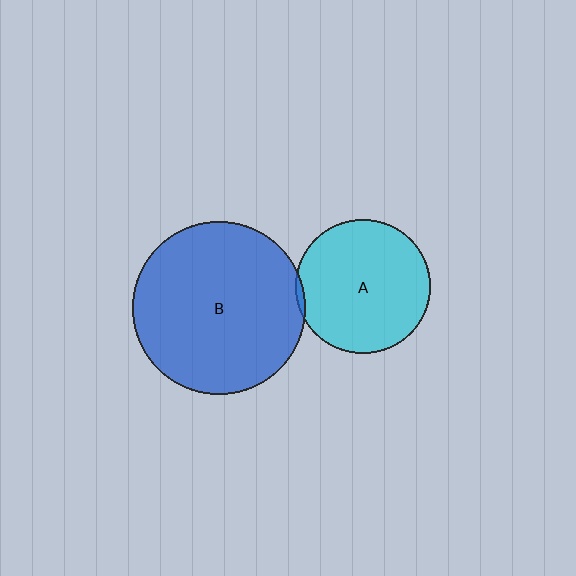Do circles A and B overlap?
Yes.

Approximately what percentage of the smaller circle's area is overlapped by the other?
Approximately 5%.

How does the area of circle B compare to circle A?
Approximately 1.6 times.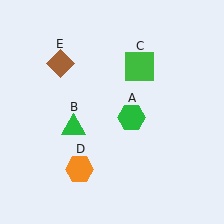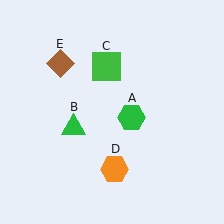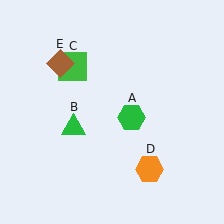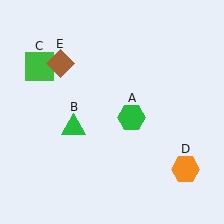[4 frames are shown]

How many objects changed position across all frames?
2 objects changed position: green square (object C), orange hexagon (object D).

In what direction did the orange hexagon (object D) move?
The orange hexagon (object D) moved right.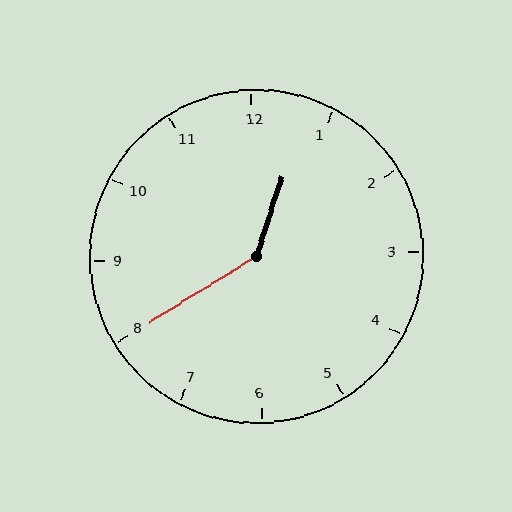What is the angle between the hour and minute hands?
Approximately 140 degrees.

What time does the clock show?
12:40.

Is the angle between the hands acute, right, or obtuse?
It is obtuse.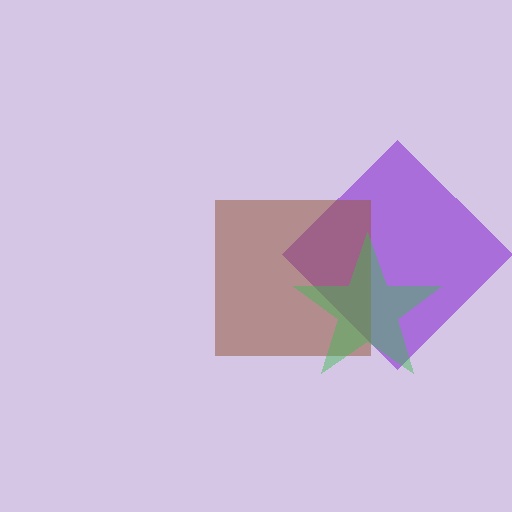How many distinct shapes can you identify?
There are 3 distinct shapes: a purple diamond, a brown square, a green star.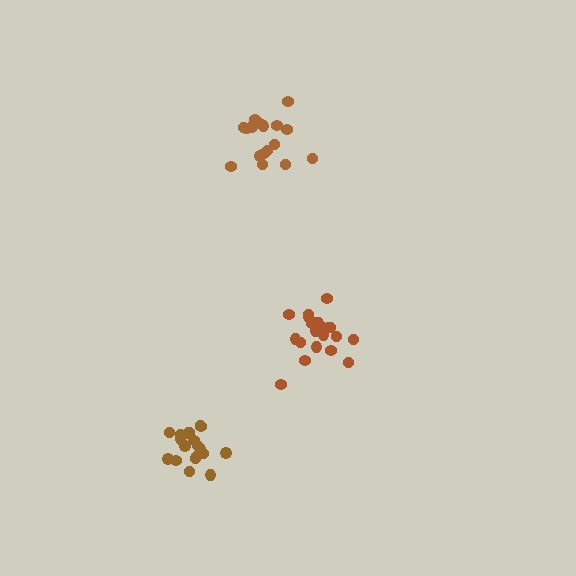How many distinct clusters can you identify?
There are 3 distinct clusters.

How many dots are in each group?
Group 1: 17 dots, Group 2: 21 dots, Group 3: 20 dots (58 total).